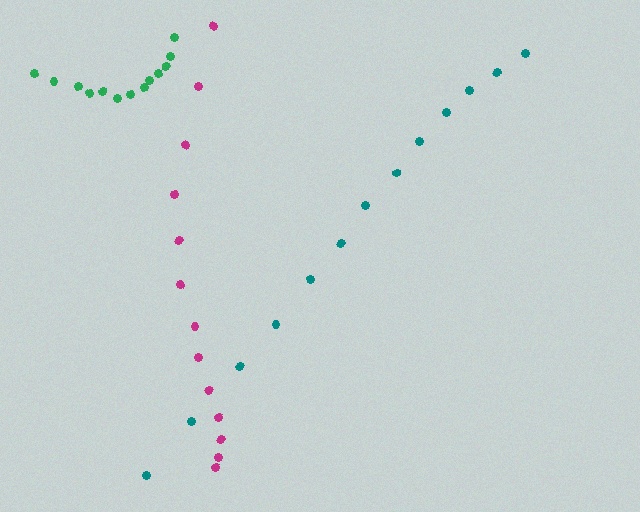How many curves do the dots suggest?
There are 3 distinct paths.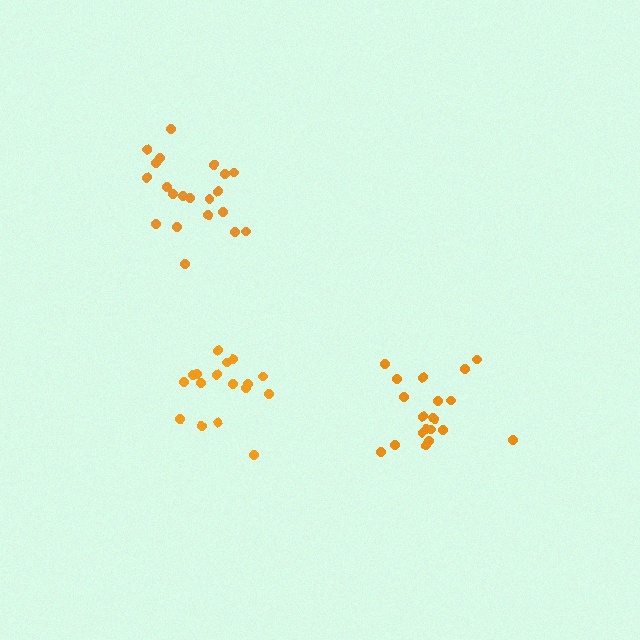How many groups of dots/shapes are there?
There are 3 groups.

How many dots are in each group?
Group 1: 21 dots, Group 2: 20 dots, Group 3: 17 dots (58 total).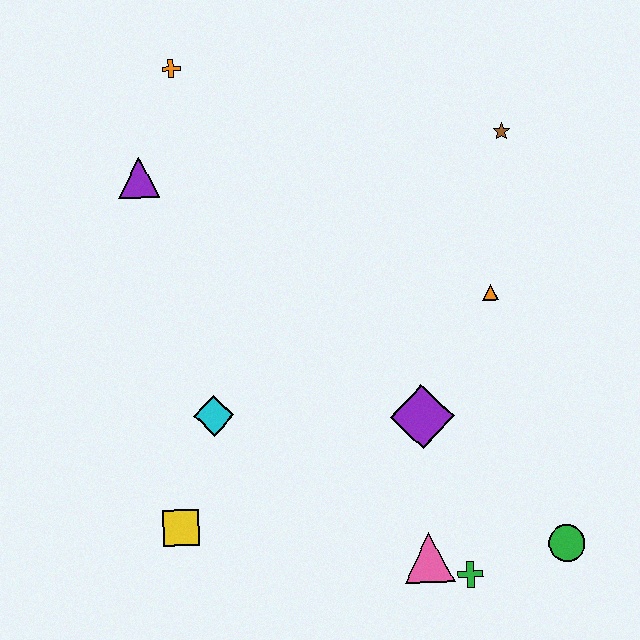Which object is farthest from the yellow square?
The brown star is farthest from the yellow square.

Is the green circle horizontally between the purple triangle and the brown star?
No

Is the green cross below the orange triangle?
Yes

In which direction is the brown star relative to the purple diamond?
The brown star is above the purple diamond.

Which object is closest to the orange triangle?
The purple diamond is closest to the orange triangle.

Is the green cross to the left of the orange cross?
No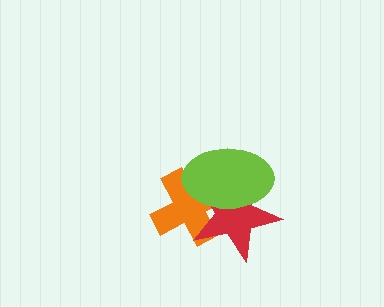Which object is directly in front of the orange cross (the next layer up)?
The red star is directly in front of the orange cross.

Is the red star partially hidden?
Yes, it is partially covered by another shape.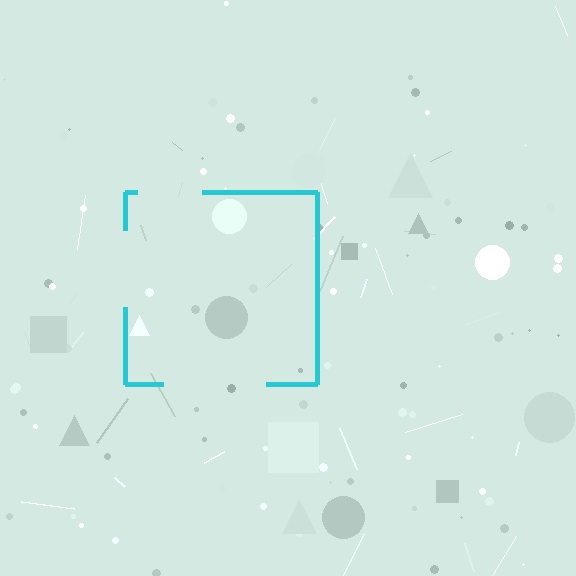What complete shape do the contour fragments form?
The contour fragments form a square.